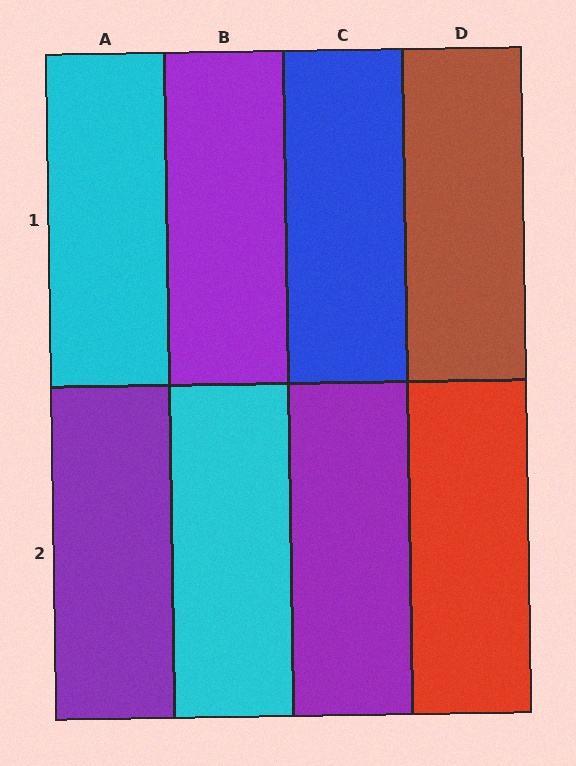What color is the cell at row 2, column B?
Cyan.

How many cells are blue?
1 cell is blue.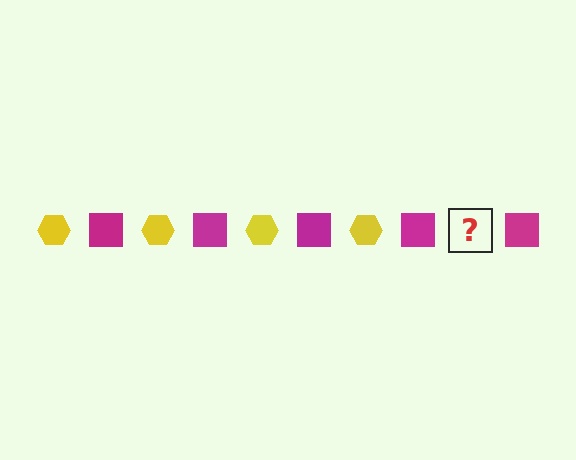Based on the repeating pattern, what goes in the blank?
The blank should be a yellow hexagon.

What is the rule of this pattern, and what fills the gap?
The rule is that the pattern alternates between yellow hexagon and magenta square. The gap should be filled with a yellow hexagon.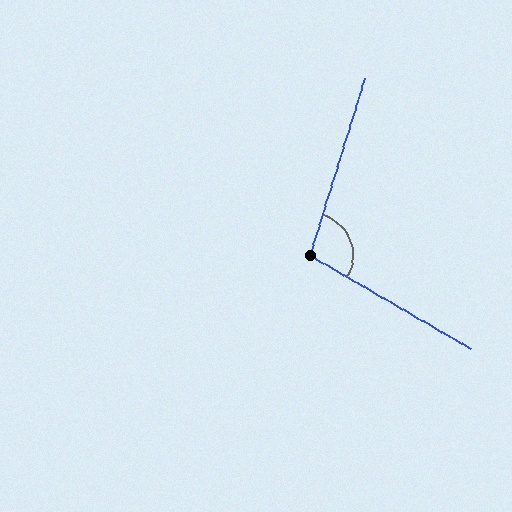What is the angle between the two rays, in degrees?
Approximately 103 degrees.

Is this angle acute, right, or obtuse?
It is obtuse.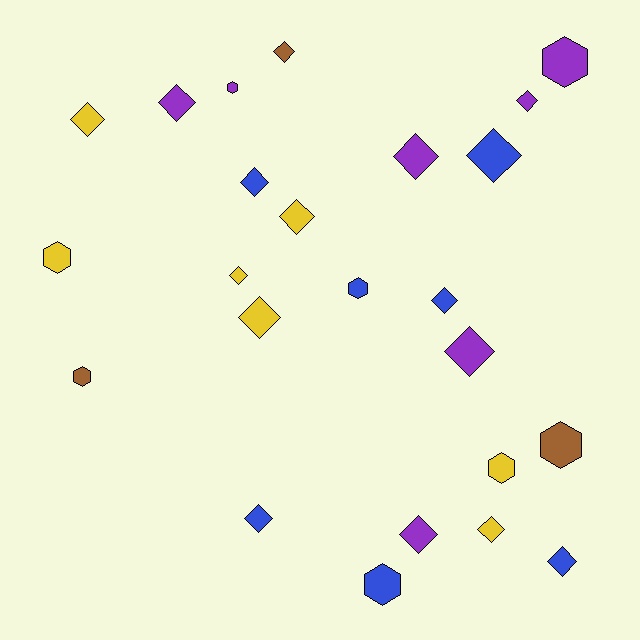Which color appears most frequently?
Yellow, with 7 objects.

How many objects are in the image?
There are 24 objects.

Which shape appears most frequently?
Diamond, with 16 objects.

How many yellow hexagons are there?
There are 2 yellow hexagons.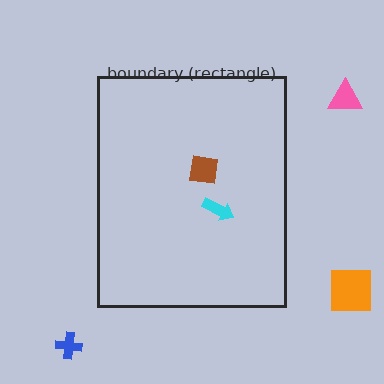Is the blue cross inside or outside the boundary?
Outside.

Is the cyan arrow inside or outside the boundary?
Inside.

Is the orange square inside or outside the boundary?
Outside.